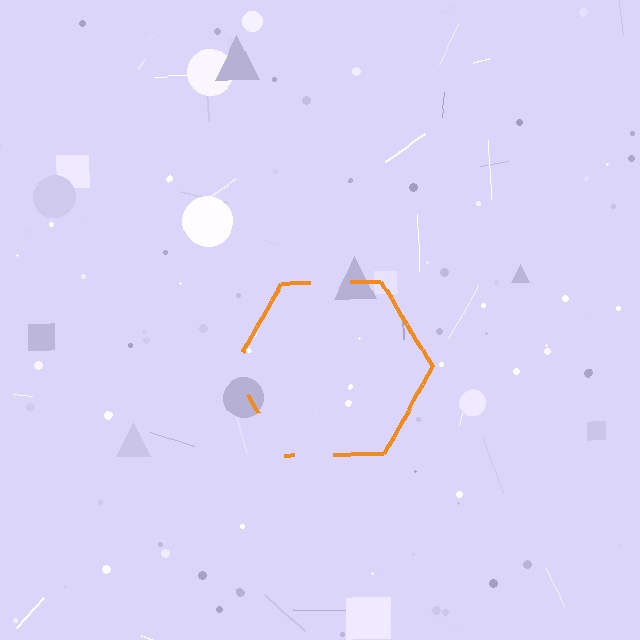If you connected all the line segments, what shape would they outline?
They would outline a hexagon.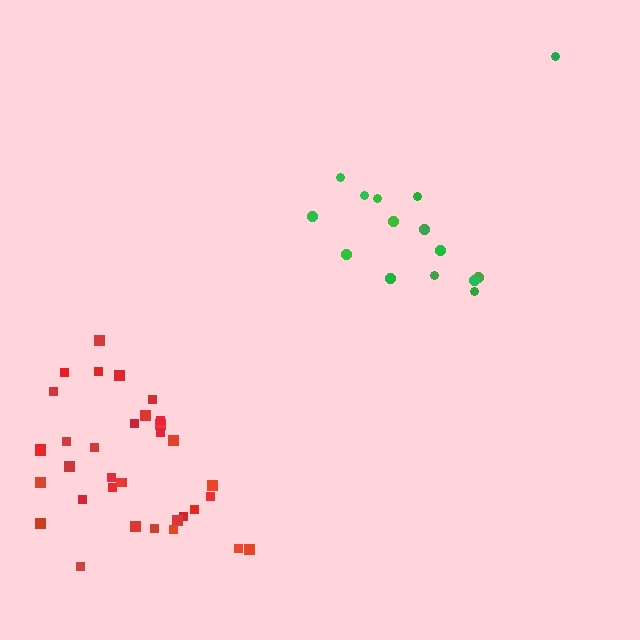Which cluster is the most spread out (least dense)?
Green.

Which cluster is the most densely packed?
Red.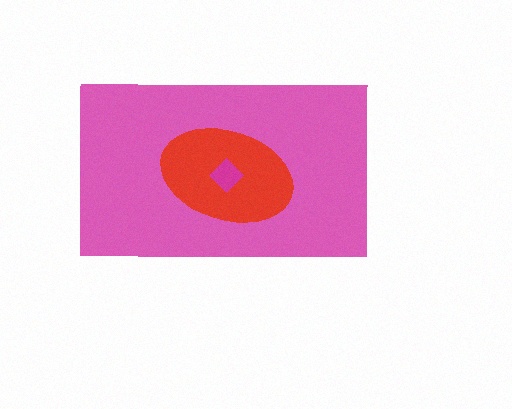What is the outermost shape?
The pink rectangle.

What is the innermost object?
The magenta diamond.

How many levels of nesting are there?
3.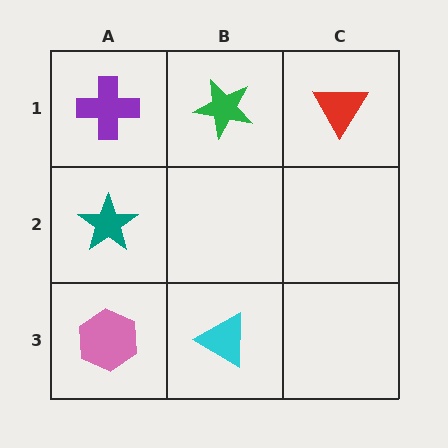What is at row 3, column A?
A pink hexagon.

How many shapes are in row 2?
1 shape.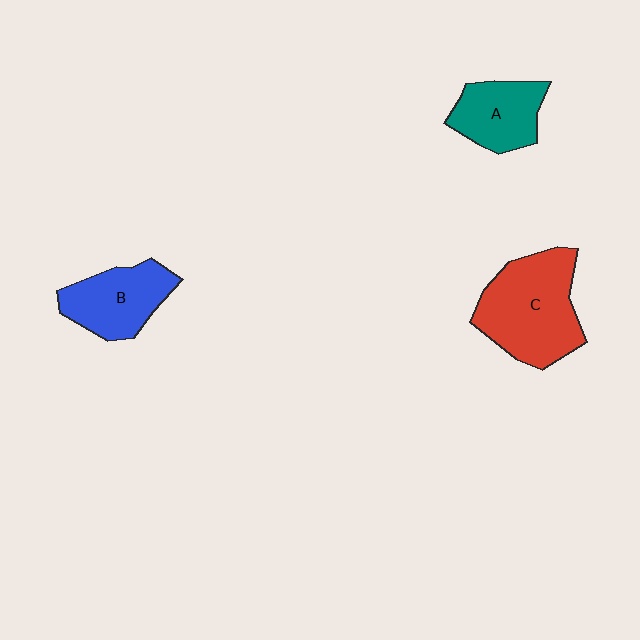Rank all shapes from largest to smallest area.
From largest to smallest: C (red), B (blue), A (teal).